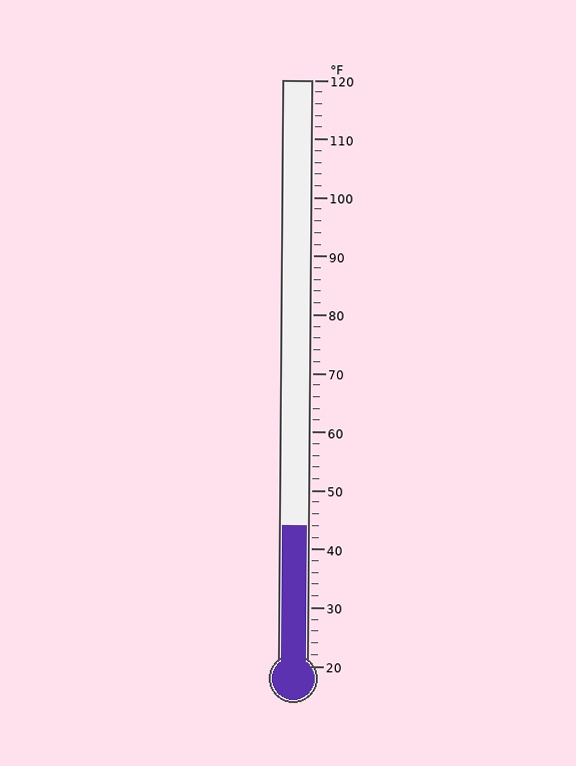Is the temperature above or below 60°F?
The temperature is below 60°F.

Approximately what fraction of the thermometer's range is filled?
The thermometer is filled to approximately 25% of its range.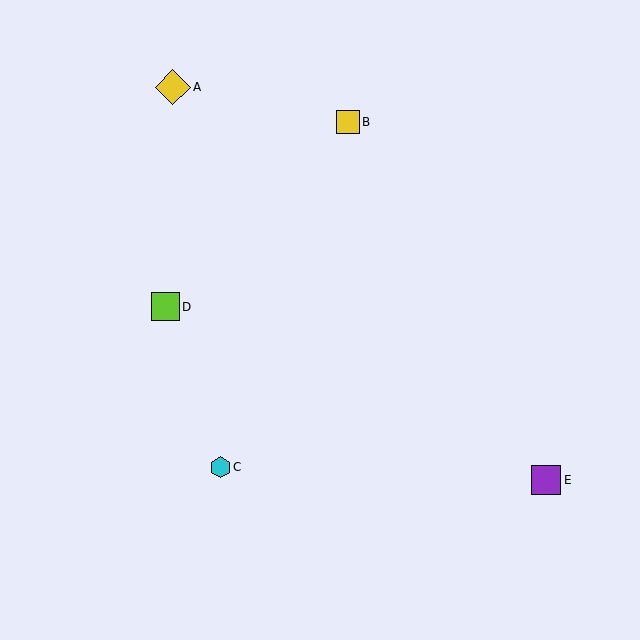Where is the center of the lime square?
The center of the lime square is at (166, 307).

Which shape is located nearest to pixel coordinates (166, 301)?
The lime square (labeled D) at (166, 307) is nearest to that location.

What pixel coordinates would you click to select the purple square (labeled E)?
Click at (546, 480) to select the purple square E.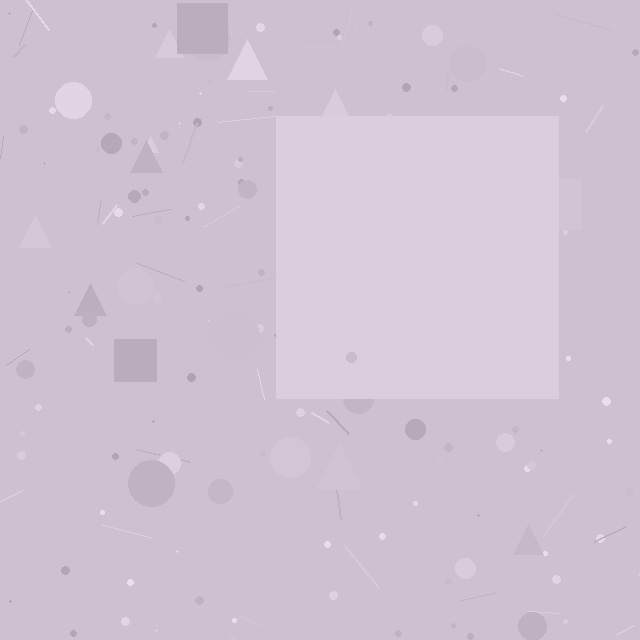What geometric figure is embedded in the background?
A square is embedded in the background.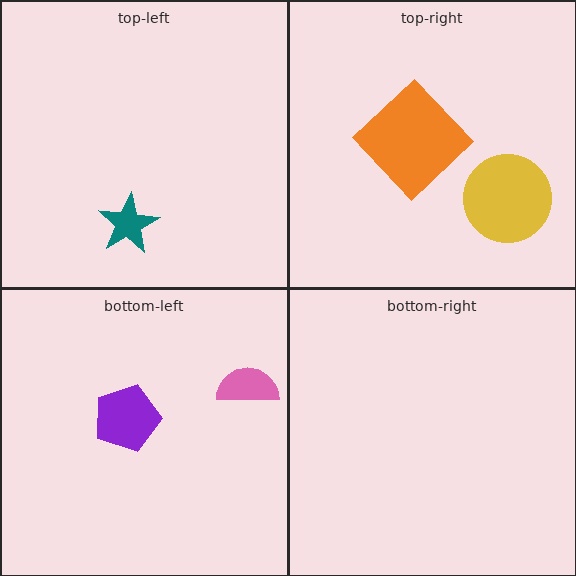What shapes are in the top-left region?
The teal star.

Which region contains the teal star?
The top-left region.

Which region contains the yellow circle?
The top-right region.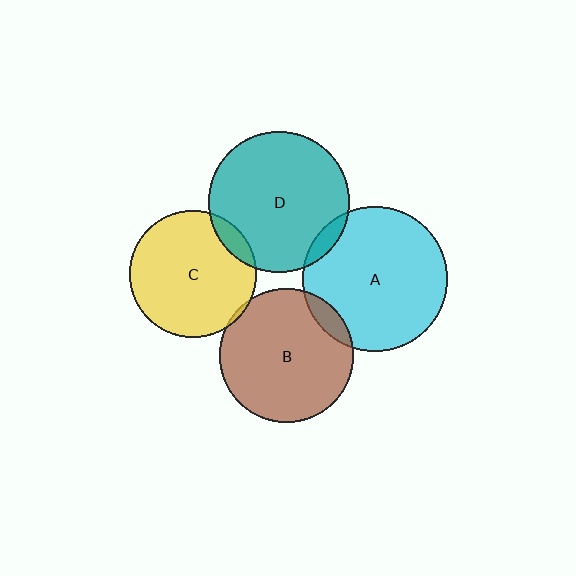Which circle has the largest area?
Circle A (cyan).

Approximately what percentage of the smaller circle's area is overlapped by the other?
Approximately 10%.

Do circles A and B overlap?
Yes.